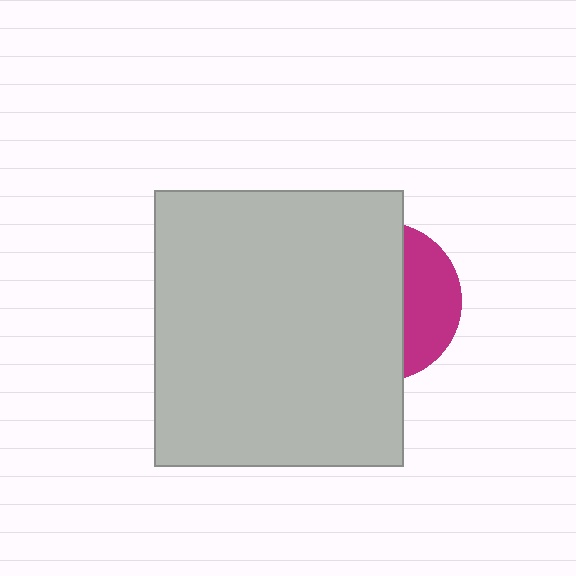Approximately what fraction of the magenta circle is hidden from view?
Roughly 67% of the magenta circle is hidden behind the light gray rectangle.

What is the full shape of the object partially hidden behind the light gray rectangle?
The partially hidden object is a magenta circle.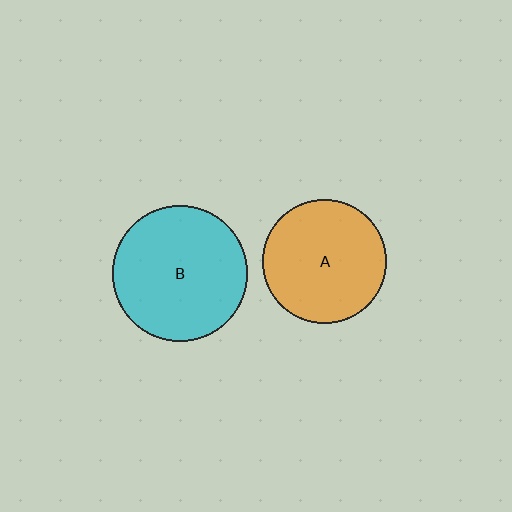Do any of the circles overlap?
No, none of the circles overlap.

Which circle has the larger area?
Circle B (cyan).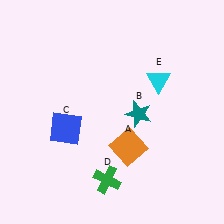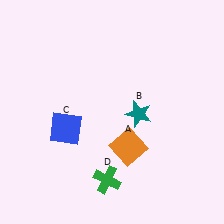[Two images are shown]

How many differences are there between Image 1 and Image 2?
There is 1 difference between the two images.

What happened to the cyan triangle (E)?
The cyan triangle (E) was removed in Image 2. It was in the top-right area of Image 1.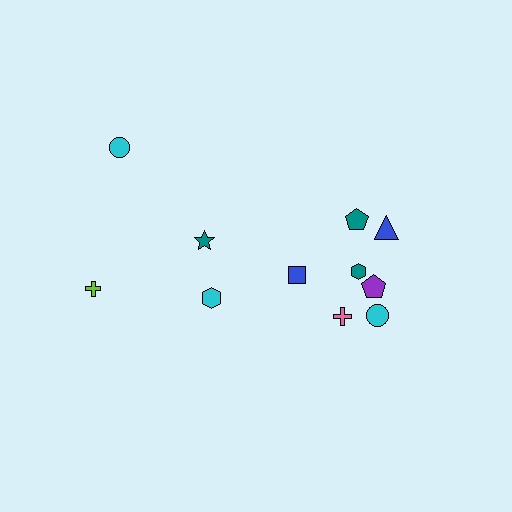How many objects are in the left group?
There are 4 objects.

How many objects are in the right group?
There are 7 objects.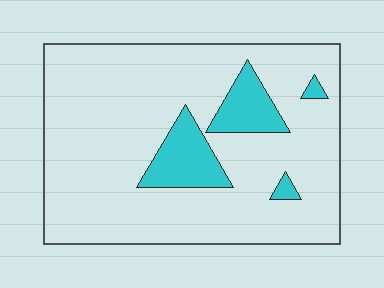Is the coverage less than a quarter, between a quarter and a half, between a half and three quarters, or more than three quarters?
Less than a quarter.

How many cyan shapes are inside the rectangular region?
4.